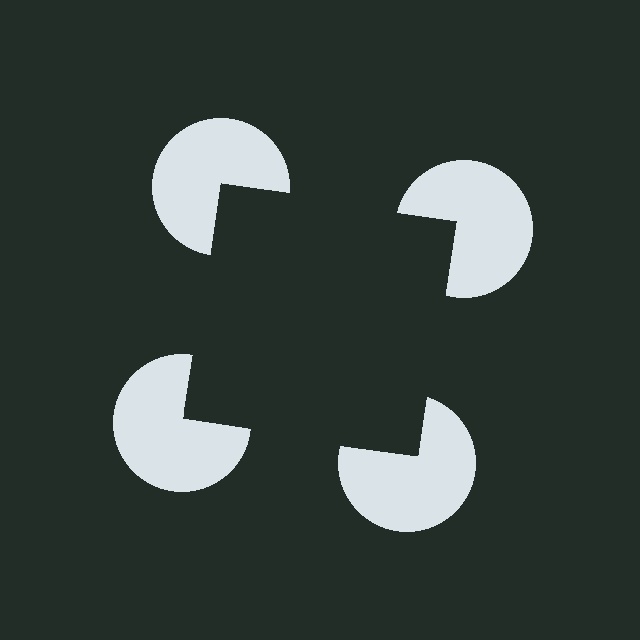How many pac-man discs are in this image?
There are 4 — one at each vertex of the illusory square.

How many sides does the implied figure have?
4 sides.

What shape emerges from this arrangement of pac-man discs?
An illusory square — its edges are inferred from the aligned wedge cuts in the pac-man discs, not physically drawn.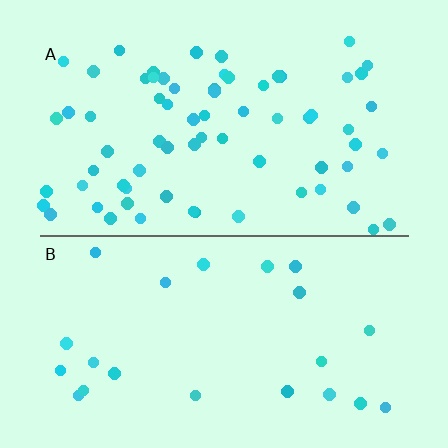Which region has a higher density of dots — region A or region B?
A (the top).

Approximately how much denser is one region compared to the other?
Approximately 3.1× — region A over region B.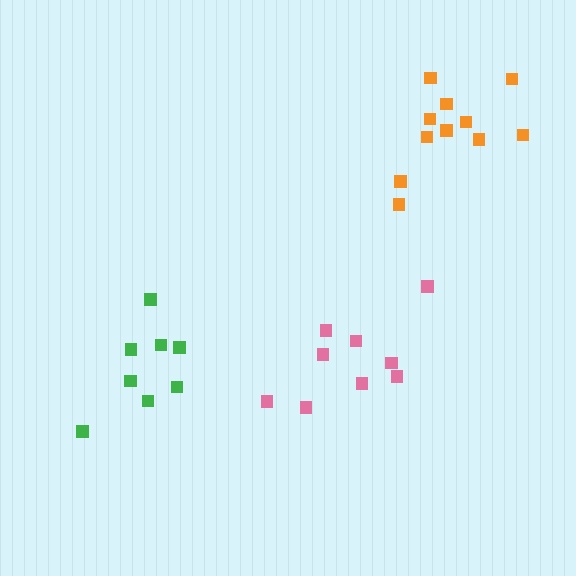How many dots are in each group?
Group 1: 9 dots, Group 2: 11 dots, Group 3: 8 dots (28 total).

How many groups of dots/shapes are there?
There are 3 groups.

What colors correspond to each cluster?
The clusters are colored: pink, orange, green.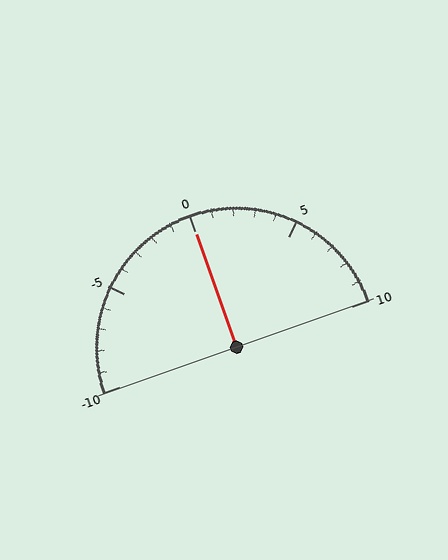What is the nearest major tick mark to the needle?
The nearest major tick mark is 0.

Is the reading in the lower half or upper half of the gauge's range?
The reading is in the upper half of the range (-10 to 10).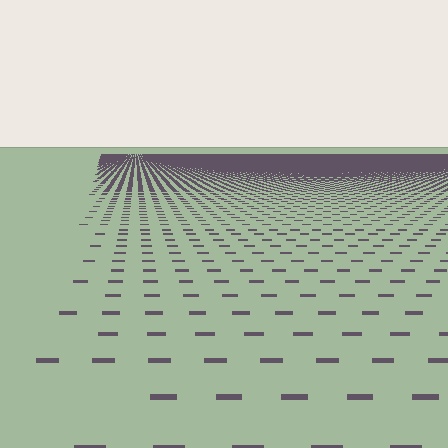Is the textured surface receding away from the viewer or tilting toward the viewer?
The surface is receding away from the viewer. Texture elements get smaller and denser toward the top.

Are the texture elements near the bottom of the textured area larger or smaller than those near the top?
Larger. Near the bottom, elements are closer to the viewer and appear at a bigger on-screen size.